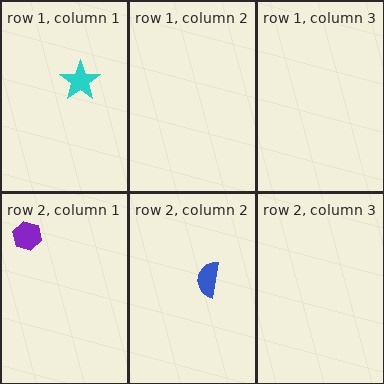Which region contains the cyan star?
The row 1, column 1 region.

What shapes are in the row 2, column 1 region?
The purple hexagon.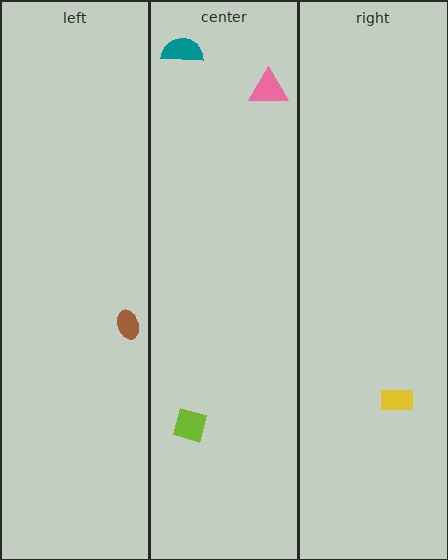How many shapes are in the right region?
1.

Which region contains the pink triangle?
The center region.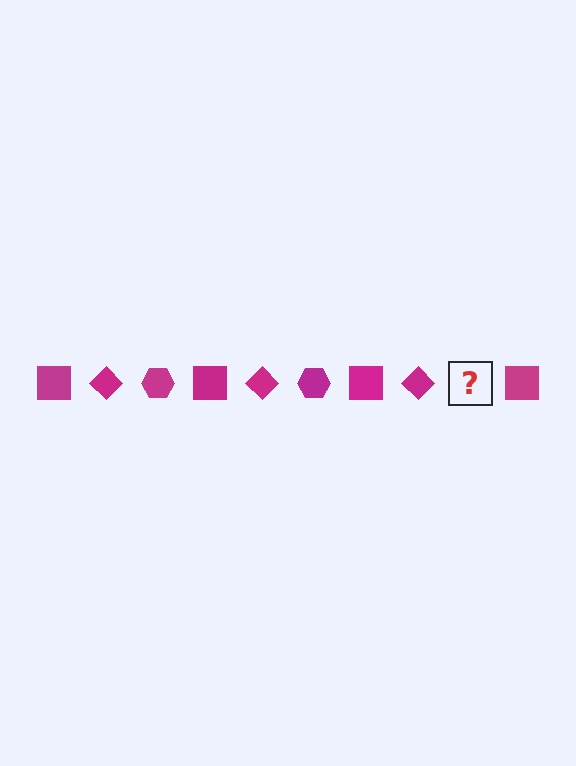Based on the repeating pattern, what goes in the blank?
The blank should be a magenta hexagon.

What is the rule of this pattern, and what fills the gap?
The rule is that the pattern cycles through square, diamond, hexagon shapes in magenta. The gap should be filled with a magenta hexagon.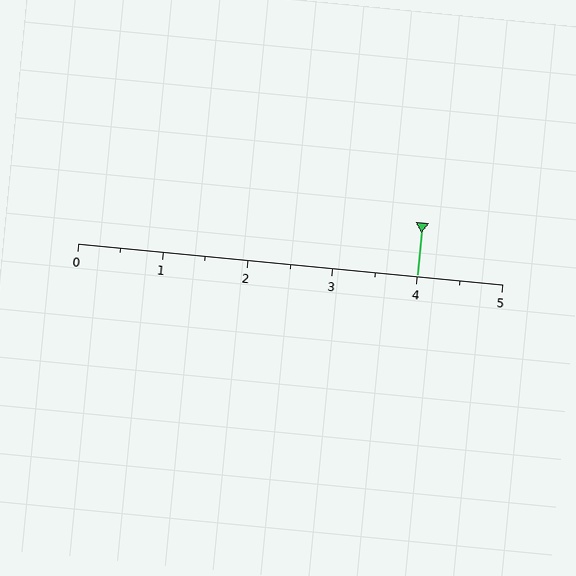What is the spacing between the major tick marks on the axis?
The major ticks are spaced 1 apart.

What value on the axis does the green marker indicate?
The marker indicates approximately 4.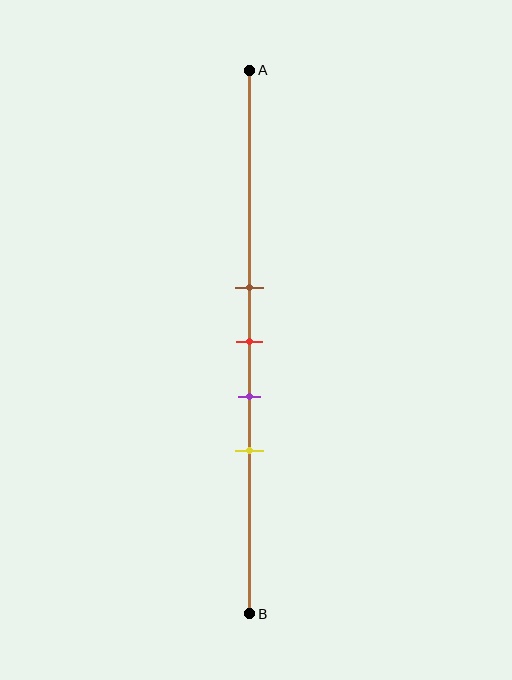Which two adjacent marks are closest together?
The brown and red marks are the closest adjacent pair.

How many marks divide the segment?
There are 4 marks dividing the segment.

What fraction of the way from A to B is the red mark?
The red mark is approximately 50% (0.5) of the way from A to B.